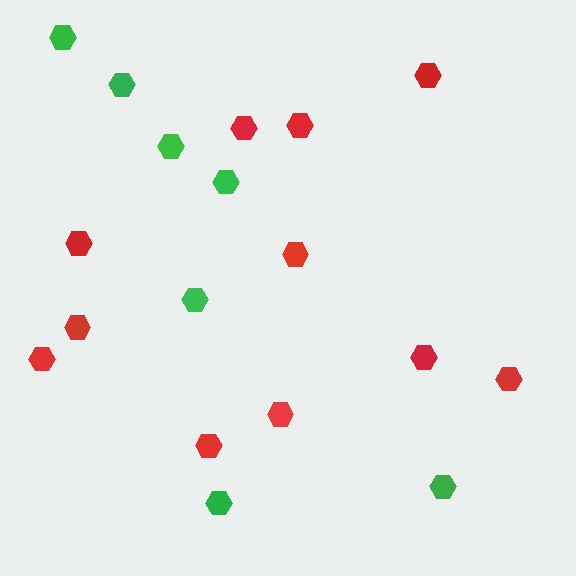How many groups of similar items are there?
There are 2 groups: one group of red hexagons (11) and one group of green hexagons (7).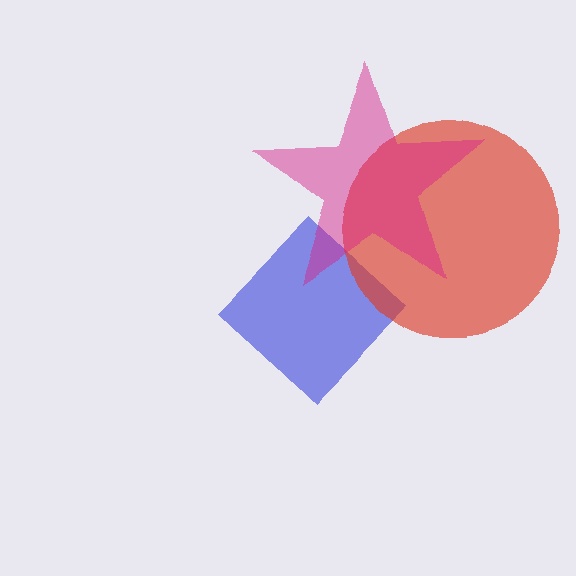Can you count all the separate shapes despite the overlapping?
Yes, there are 3 separate shapes.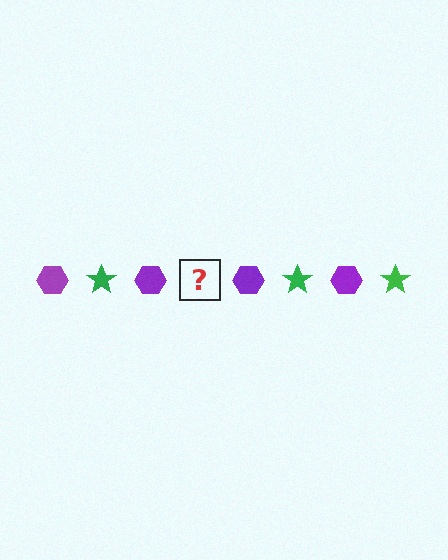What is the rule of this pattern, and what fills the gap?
The rule is that the pattern alternates between purple hexagon and green star. The gap should be filled with a green star.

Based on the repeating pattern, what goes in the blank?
The blank should be a green star.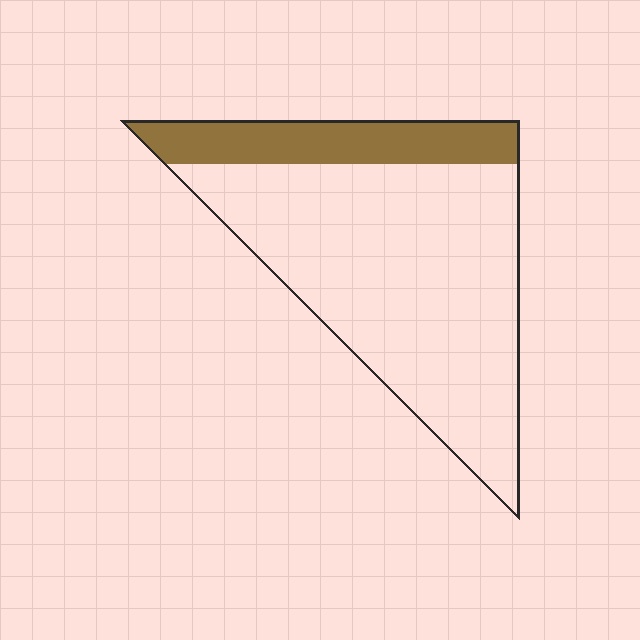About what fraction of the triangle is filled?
About one fifth (1/5).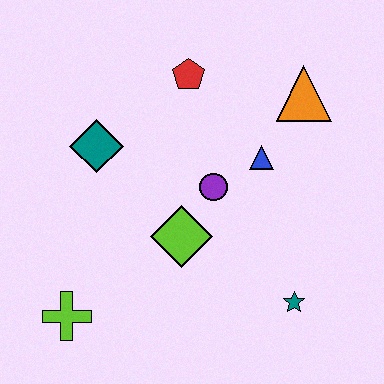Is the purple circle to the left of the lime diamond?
No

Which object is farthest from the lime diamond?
The orange triangle is farthest from the lime diamond.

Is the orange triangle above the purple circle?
Yes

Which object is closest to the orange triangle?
The blue triangle is closest to the orange triangle.